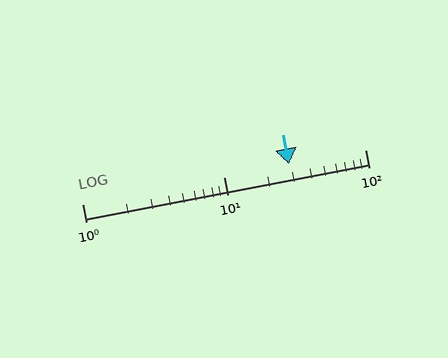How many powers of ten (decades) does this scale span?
The scale spans 2 decades, from 1 to 100.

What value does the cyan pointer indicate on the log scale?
The pointer indicates approximately 29.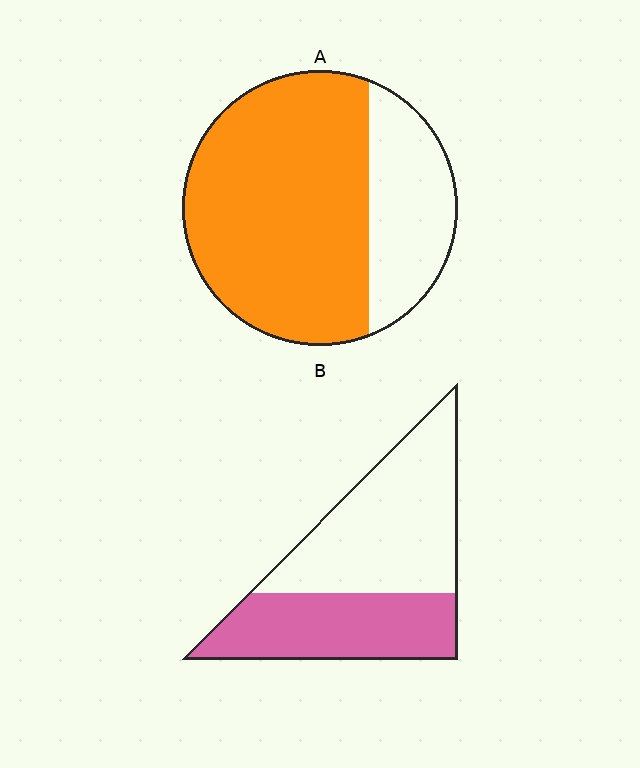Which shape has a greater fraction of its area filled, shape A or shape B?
Shape A.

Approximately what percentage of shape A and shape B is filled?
A is approximately 70% and B is approximately 40%.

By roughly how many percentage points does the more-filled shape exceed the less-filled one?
By roughly 30 percentage points (A over B).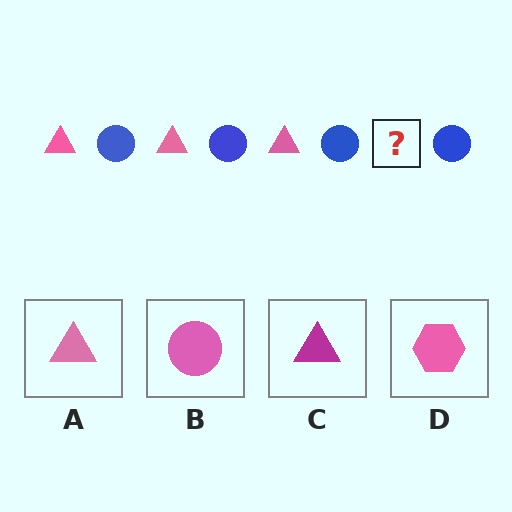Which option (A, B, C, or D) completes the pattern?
A.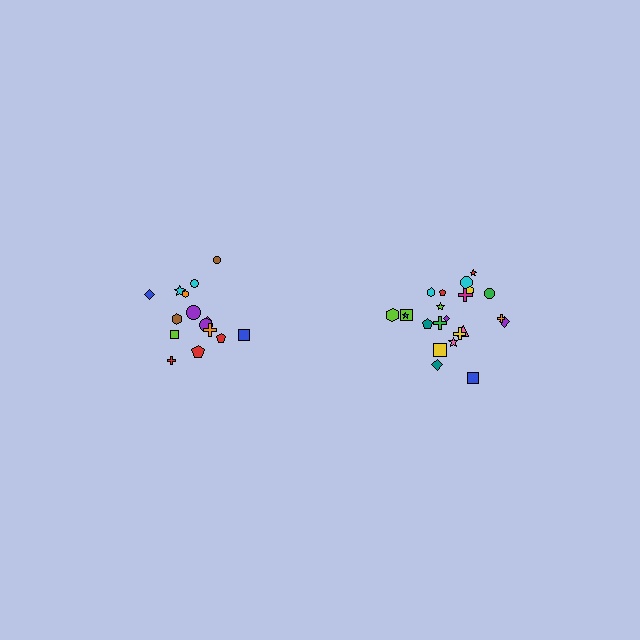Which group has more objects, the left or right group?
The right group.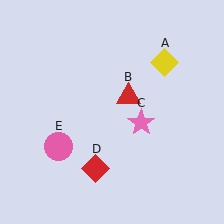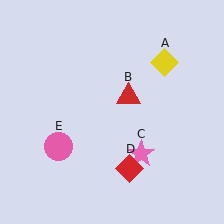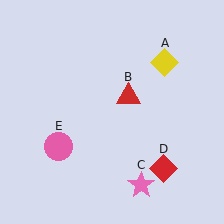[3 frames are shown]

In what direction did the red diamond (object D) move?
The red diamond (object D) moved right.